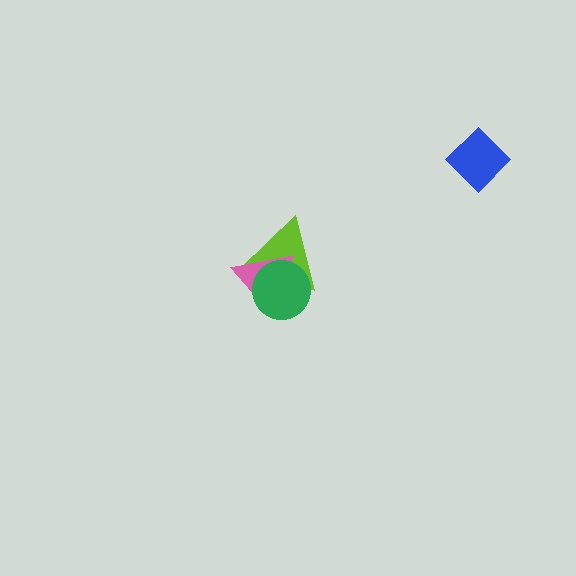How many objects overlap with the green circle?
2 objects overlap with the green circle.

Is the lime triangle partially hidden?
Yes, it is partially covered by another shape.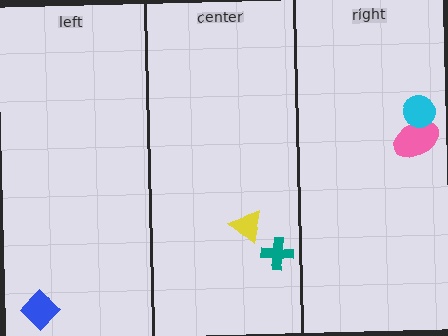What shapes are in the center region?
The yellow triangle, the teal cross.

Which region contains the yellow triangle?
The center region.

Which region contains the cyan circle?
The right region.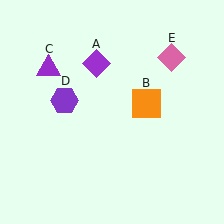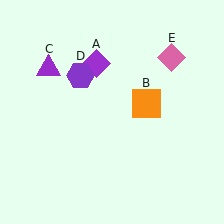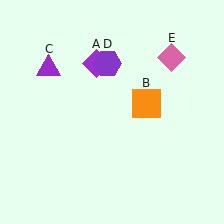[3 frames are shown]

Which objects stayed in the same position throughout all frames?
Purple diamond (object A) and orange square (object B) and purple triangle (object C) and pink diamond (object E) remained stationary.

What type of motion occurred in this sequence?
The purple hexagon (object D) rotated clockwise around the center of the scene.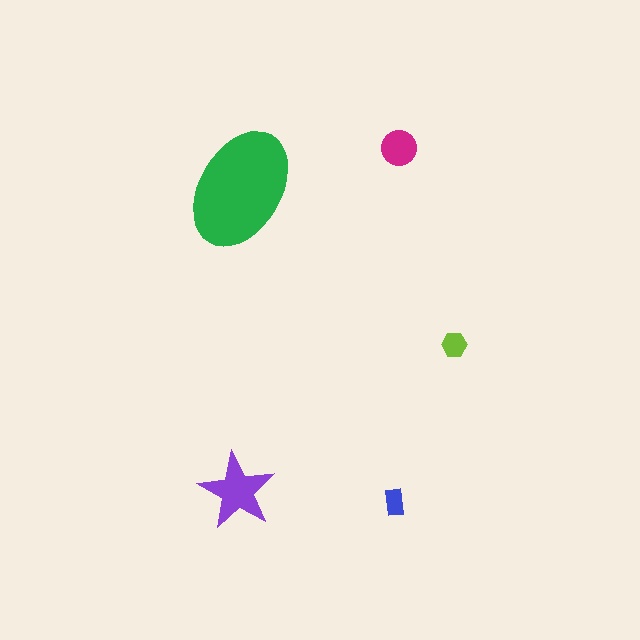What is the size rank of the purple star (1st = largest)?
2nd.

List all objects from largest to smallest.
The green ellipse, the purple star, the magenta circle, the lime hexagon, the blue rectangle.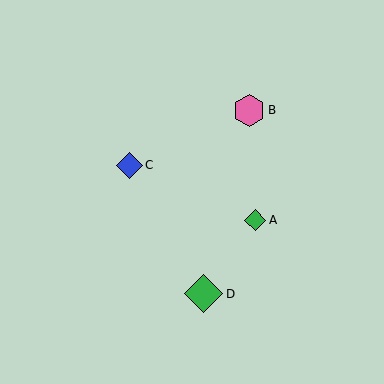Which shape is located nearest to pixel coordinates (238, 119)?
The pink hexagon (labeled B) at (249, 110) is nearest to that location.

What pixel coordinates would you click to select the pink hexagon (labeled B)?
Click at (249, 110) to select the pink hexagon B.